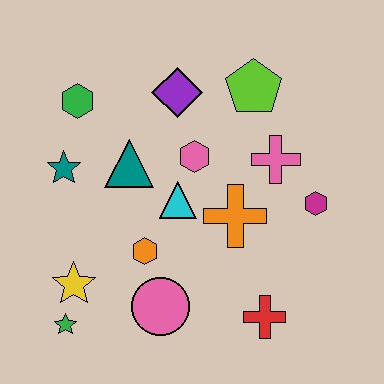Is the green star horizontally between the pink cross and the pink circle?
No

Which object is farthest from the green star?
The lime pentagon is farthest from the green star.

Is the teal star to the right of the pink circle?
No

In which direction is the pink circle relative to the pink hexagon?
The pink circle is below the pink hexagon.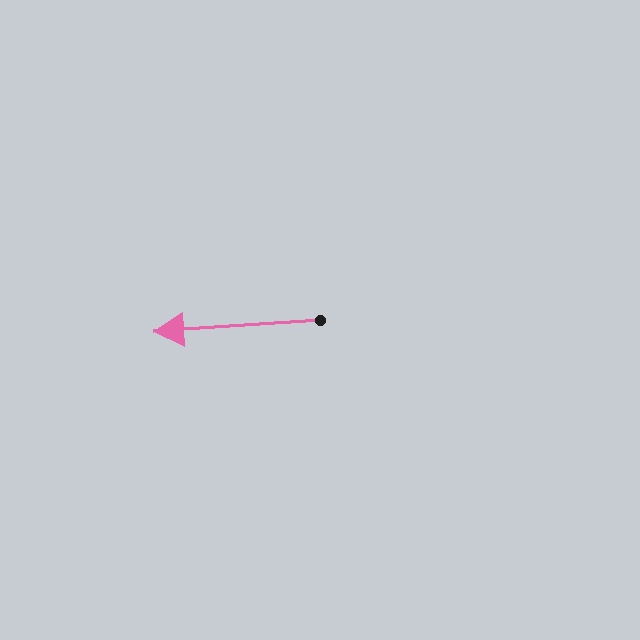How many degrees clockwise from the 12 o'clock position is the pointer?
Approximately 266 degrees.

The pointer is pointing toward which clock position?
Roughly 9 o'clock.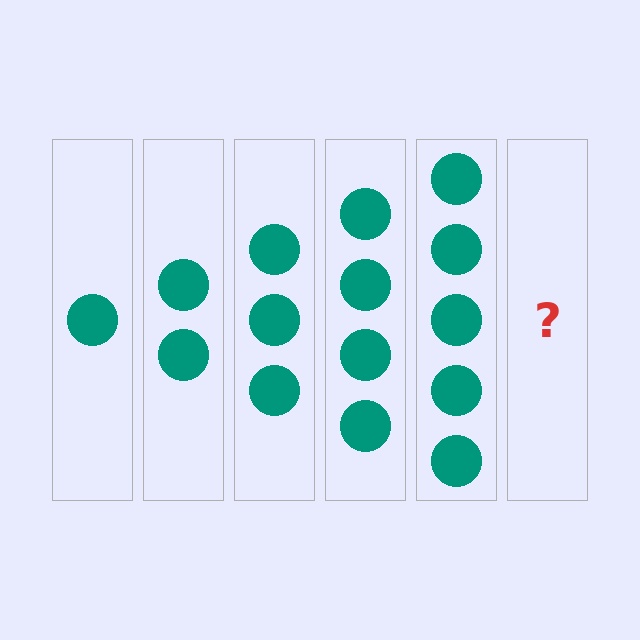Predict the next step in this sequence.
The next step is 6 circles.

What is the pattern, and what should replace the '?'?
The pattern is that each step adds one more circle. The '?' should be 6 circles.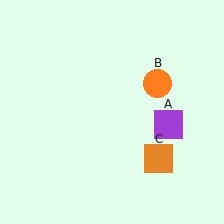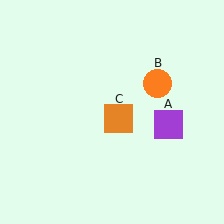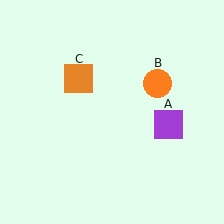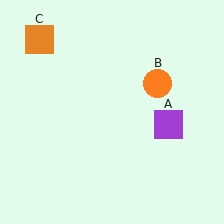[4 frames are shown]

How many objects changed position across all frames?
1 object changed position: orange square (object C).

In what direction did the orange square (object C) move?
The orange square (object C) moved up and to the left.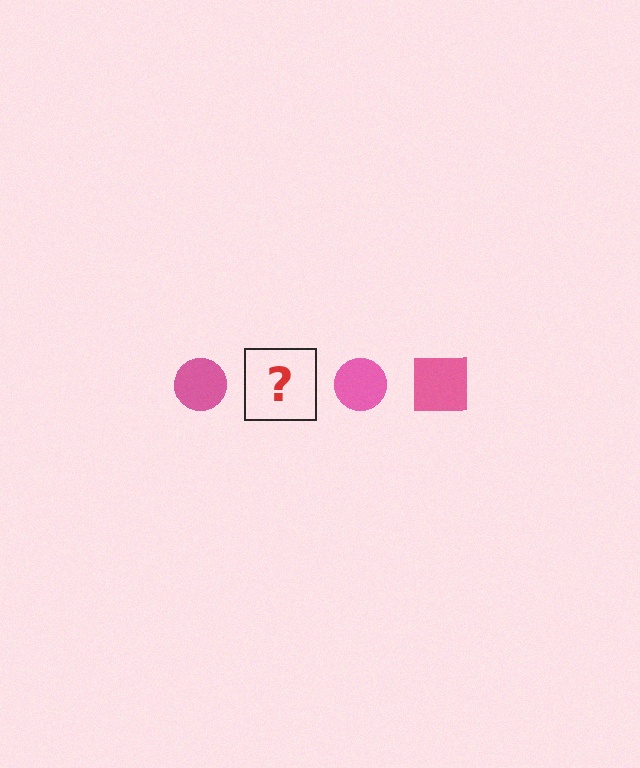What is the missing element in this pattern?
The missing element is a pink square.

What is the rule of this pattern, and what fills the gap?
The rule is that the pattern cycles through circle, square shapes in pink. The gap should be filled with a pink square.